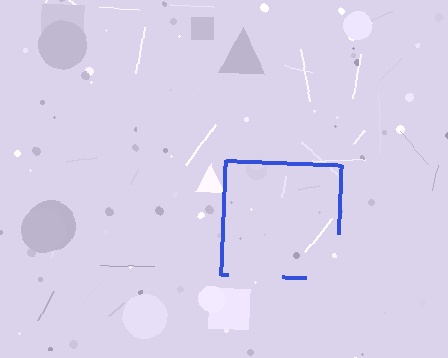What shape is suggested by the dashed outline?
The dashed outline suggests a square.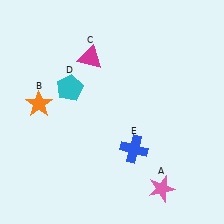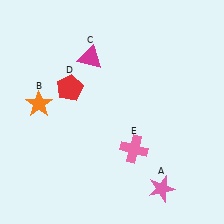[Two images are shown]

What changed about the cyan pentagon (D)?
In Image 1, D is cyan. In Image 2, it changed to red.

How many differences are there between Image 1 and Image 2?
There are 2 differences between the two images.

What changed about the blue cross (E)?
In Image 1, E is blue. In Image 2, it changed to pink.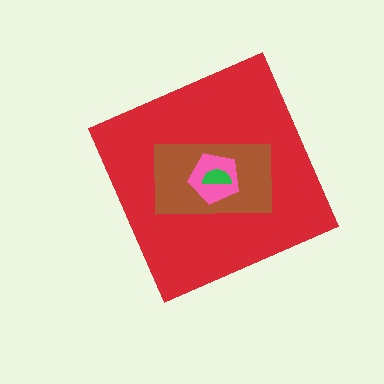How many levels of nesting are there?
4.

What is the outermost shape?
The red diamond.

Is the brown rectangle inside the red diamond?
Yes.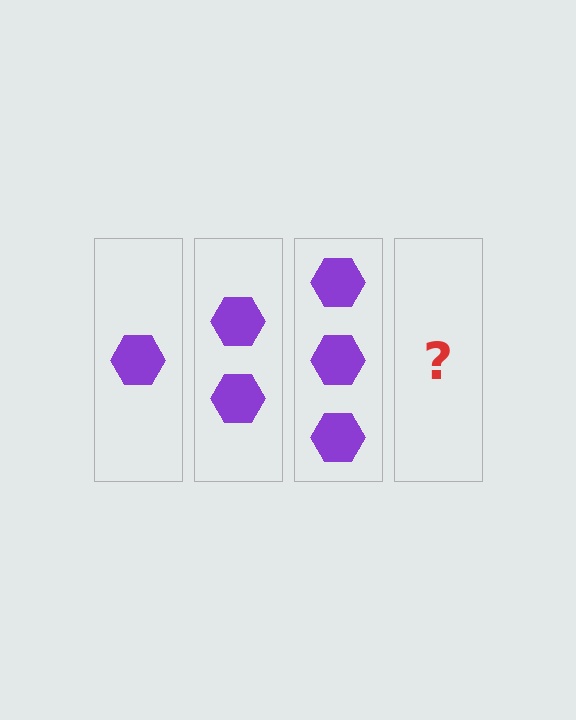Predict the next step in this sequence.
The next step is 4 hexagons.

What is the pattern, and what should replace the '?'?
The pattern is that each step adds one more hexagon. The '?' should be 4 hexagons.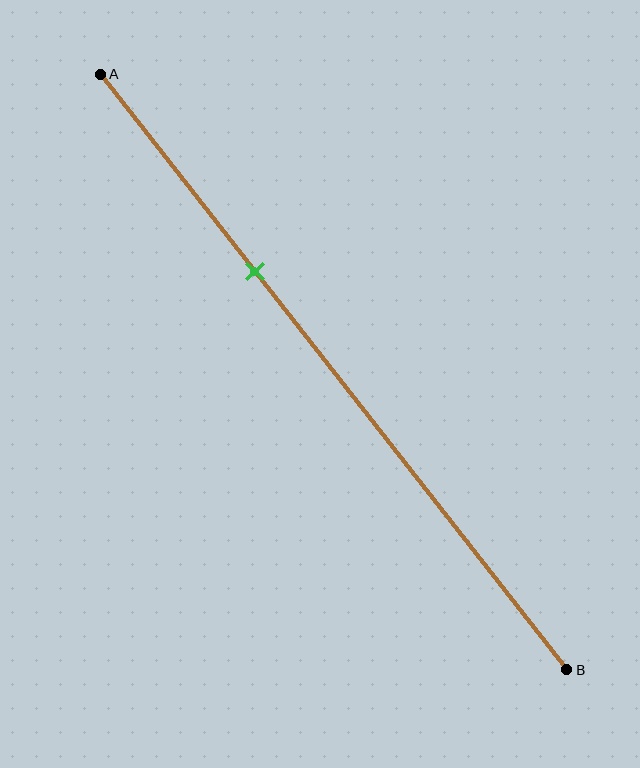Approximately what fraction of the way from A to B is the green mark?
The green mark is approximately 35% of the way from A to B.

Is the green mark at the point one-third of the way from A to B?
Yes, the mark is approximately at the one-third point.